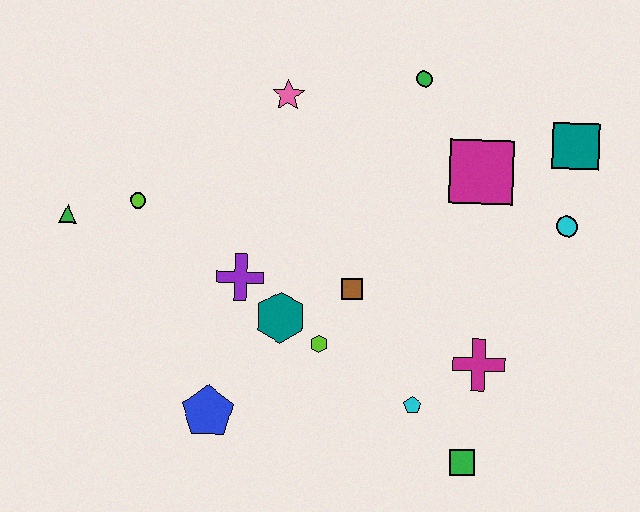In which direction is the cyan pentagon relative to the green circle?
The cyan pentagon is below the green circle.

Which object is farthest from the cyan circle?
The green triangle is farthest from the cyan circle.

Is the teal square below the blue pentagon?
No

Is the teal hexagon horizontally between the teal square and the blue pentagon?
Yes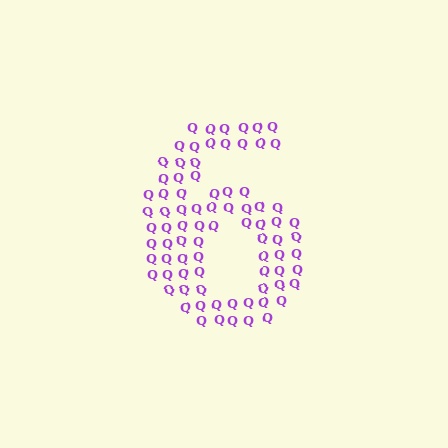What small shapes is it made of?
It is made of small letter Q's.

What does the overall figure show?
The overall figure shows the digit 6.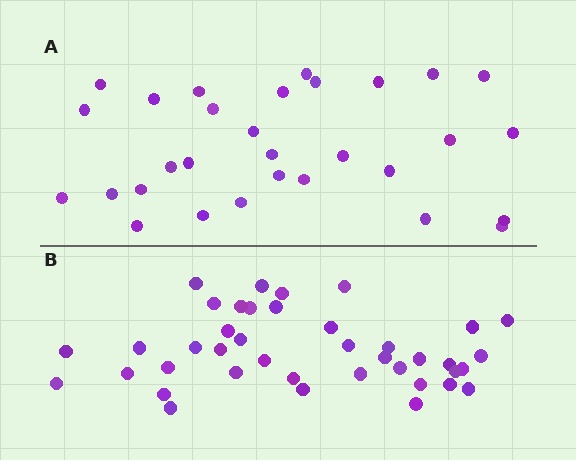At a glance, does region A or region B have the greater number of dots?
Region B (the bottom region) has more dots.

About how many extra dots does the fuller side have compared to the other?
Region B has roughly 10 or so more dots than region A.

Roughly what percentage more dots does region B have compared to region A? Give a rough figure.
About 35% more.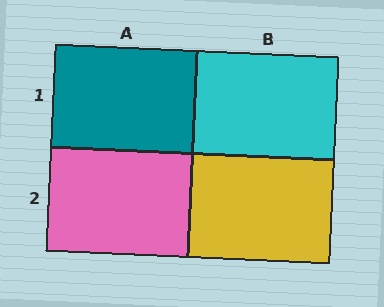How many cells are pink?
1 cell is pink.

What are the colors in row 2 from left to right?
Pink, yellow.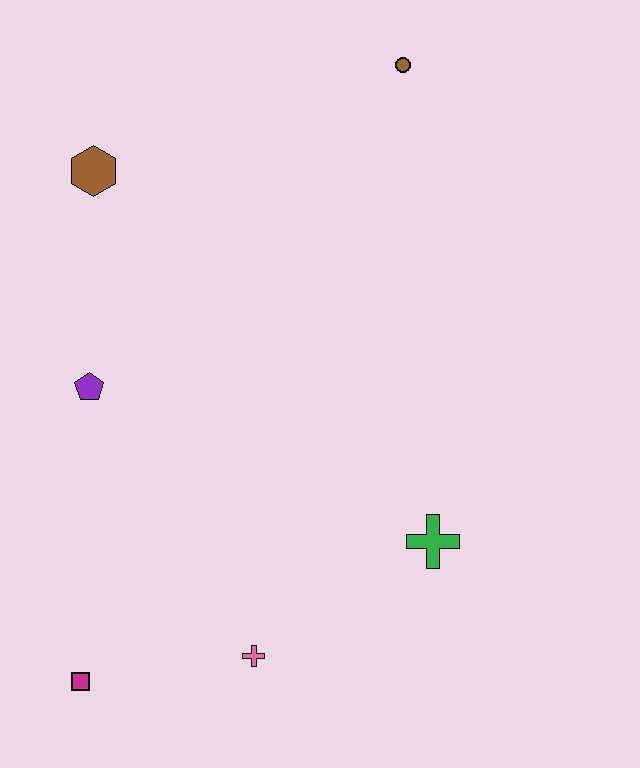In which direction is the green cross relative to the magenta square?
The green cross is to the right of the magenta square.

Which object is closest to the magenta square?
The pink cross is closest to the magenta square.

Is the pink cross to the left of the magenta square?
No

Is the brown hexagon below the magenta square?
No